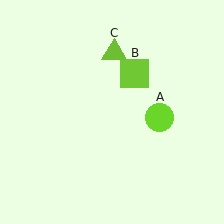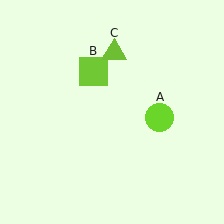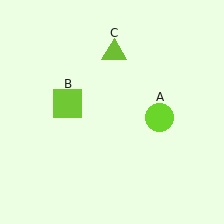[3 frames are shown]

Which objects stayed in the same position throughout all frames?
Lime circle (object A) and lime triangle (object C) remained stationary.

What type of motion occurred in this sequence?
The lime square (object B) rotated counterclockwise around the center of the scene.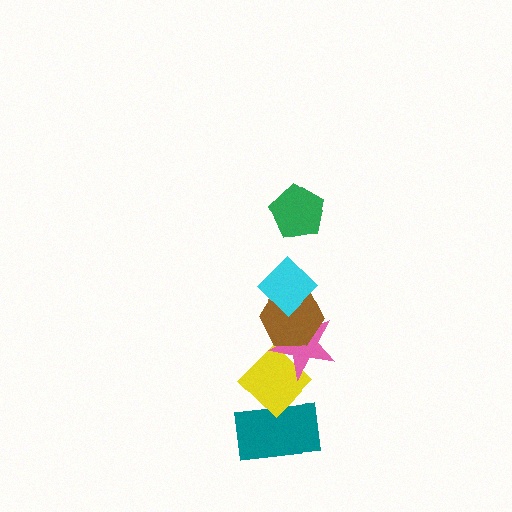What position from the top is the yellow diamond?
The yellow diamond is 5th from the top.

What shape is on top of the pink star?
The brown hexagon is on top of the pink star.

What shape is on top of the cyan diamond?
The green pentagon is on top of the cyan diamond.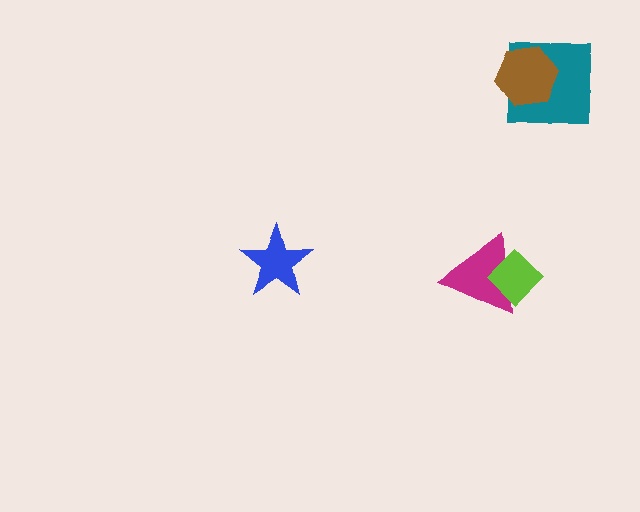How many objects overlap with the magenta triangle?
1 object overlaps with the magenta triangle.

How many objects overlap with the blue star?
0 objects overlap with the blue star.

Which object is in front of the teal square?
The brown hexagon is in front of the teal square.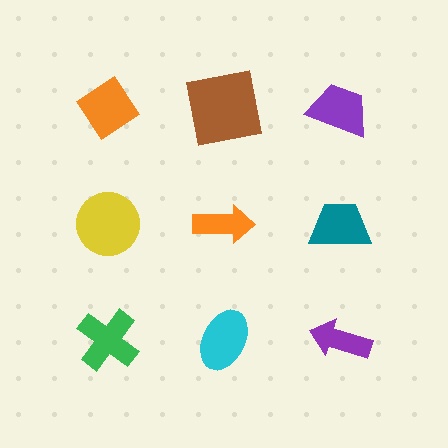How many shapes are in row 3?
3 shapes.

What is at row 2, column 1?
A yellow circle.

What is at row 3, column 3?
A purple arrow.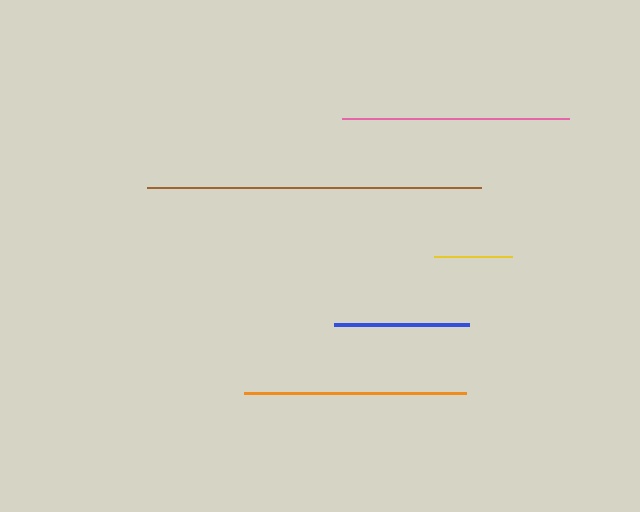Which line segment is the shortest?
The yellow line is the shortest at approximately 78 pixels.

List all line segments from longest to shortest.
From longest to shortest: brown, pink, orange, blue, yellow.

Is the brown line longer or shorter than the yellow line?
The brown line is longer than the yellow line.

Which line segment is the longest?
The brown line is the longest at approximately 334 pixels.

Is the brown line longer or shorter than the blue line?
The brown line is longer than the blue line.